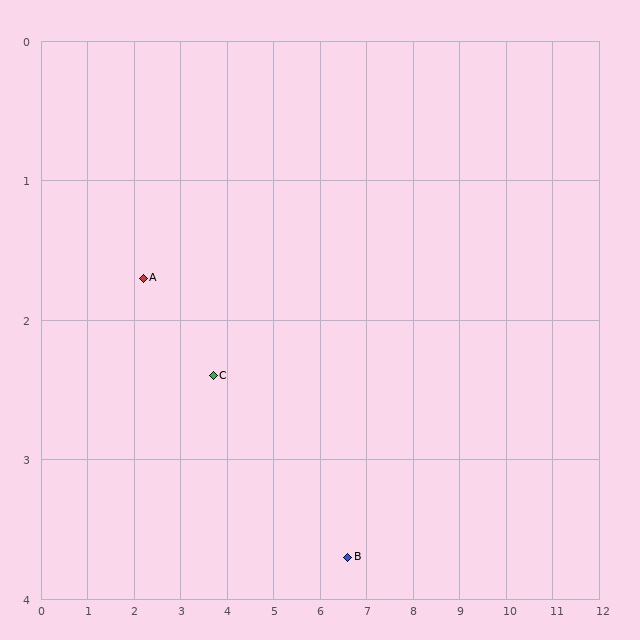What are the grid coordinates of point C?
Point C is at approximately (3.7, 2.4).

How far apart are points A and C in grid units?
Points A and C are about 1.7 grid units apart.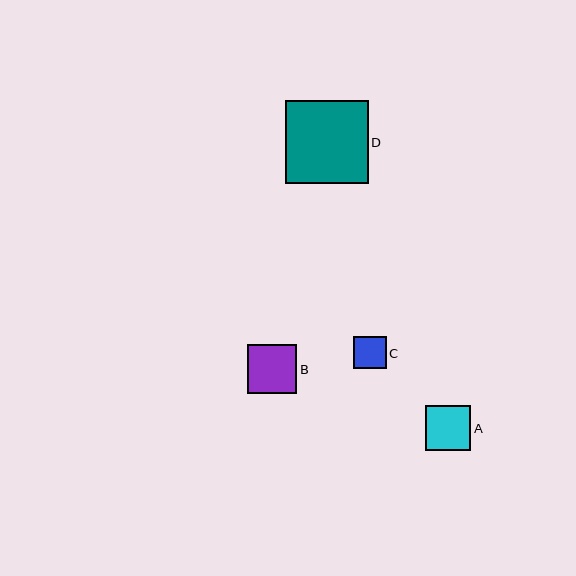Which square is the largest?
Square D is the largest with a size of approximately 83 pixels.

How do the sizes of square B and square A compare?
Square B and square A are approximately the same size.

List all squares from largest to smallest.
From largest to smallest: D, B, A, C.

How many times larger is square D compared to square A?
Square D is approximately 1.8 times the size of square A.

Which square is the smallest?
Square C is the smallest with a size of approximately 32 pixels.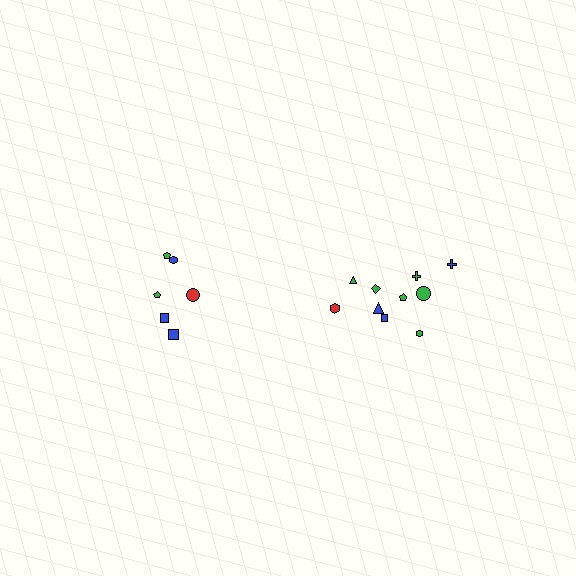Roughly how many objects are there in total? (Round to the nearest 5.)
Roughly 15 objects in total.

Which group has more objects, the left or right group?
The right group.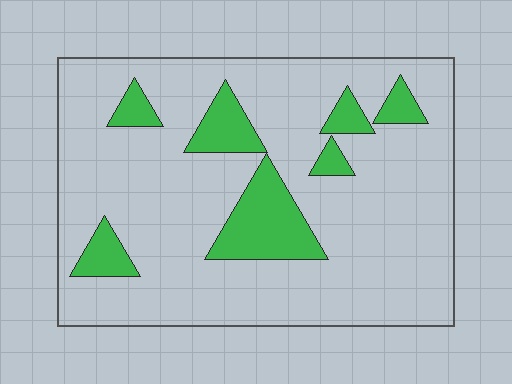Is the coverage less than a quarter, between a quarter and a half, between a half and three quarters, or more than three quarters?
Less than a quarter.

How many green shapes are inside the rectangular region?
7.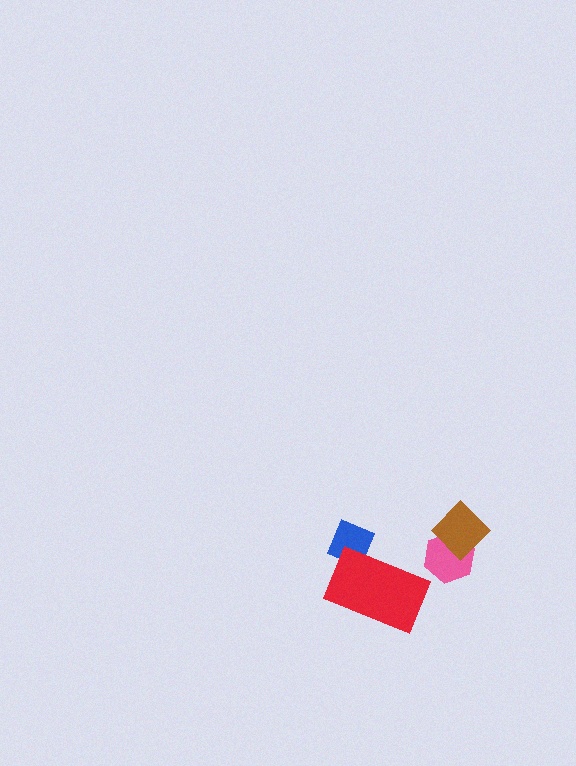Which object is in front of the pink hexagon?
The brown diamond is in front of the pink hexagon.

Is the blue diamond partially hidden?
Yes, it is partially covered by another shape.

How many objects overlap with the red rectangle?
1 object overlaps with the red rectangle.